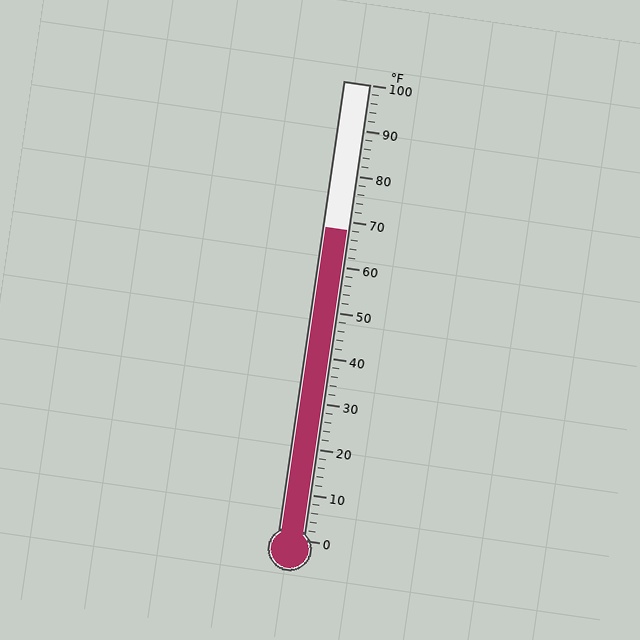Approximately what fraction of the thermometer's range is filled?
The thermometer is filled to approximately 70% of its range.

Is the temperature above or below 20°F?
The temperature is above 20°F.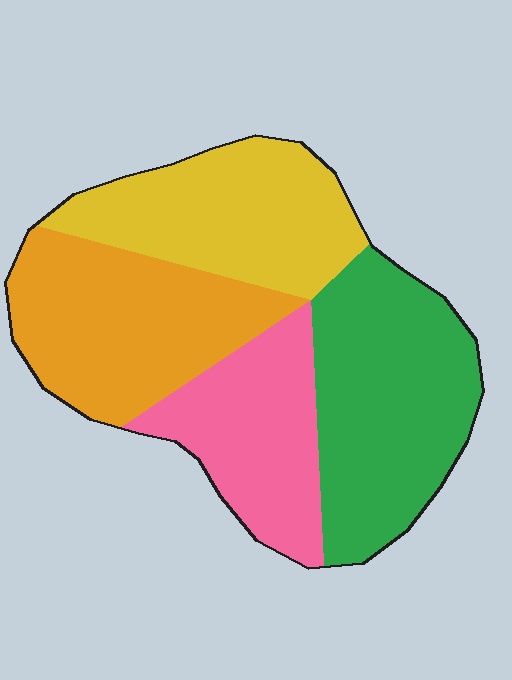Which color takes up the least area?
Pink, at roughly 20%.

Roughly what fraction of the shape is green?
Green covers 30% of the shape.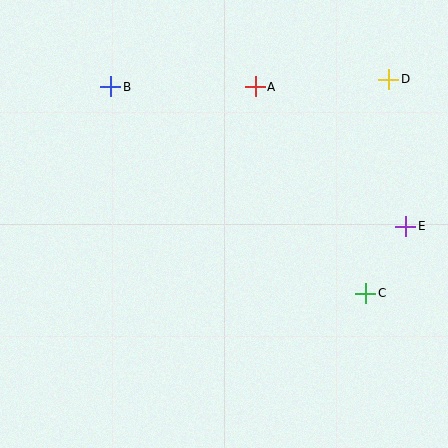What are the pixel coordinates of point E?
Point E is at (406, 226).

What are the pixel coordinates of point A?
Point A is at (255, 87).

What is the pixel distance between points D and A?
The distance between D and A is 134 pixels.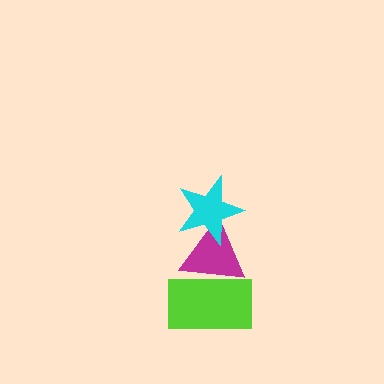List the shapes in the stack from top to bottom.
From top to bottom: the cyan star, the magenta triangle, the lime rectangle.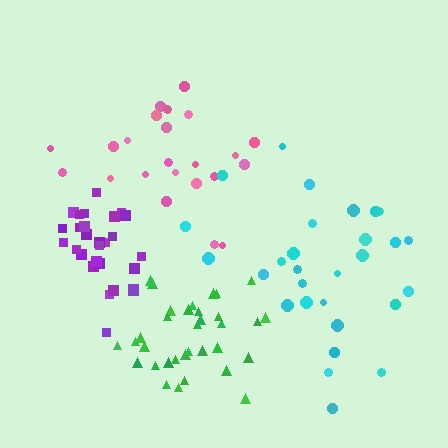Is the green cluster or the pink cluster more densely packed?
Green.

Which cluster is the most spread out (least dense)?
Cyan.